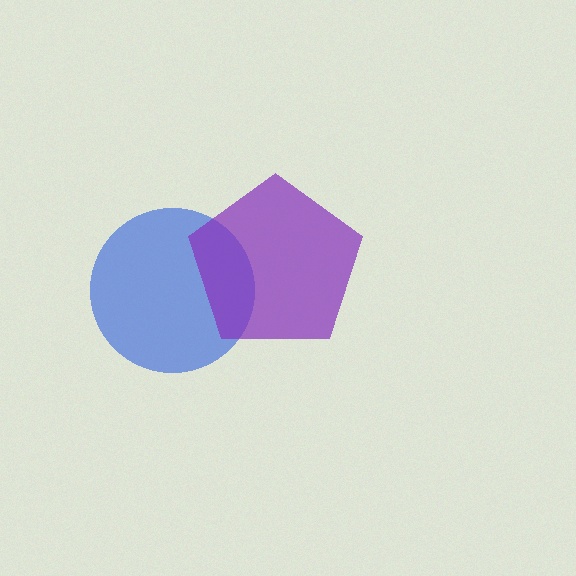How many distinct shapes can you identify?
There are 2 distinct shapes: a blue circle, a purple pentagon.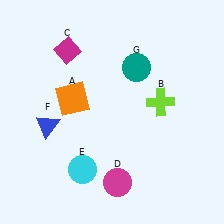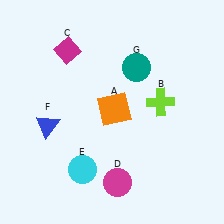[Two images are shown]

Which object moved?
The orange square (A) moved right.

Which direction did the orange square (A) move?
The orange square (A) moved right.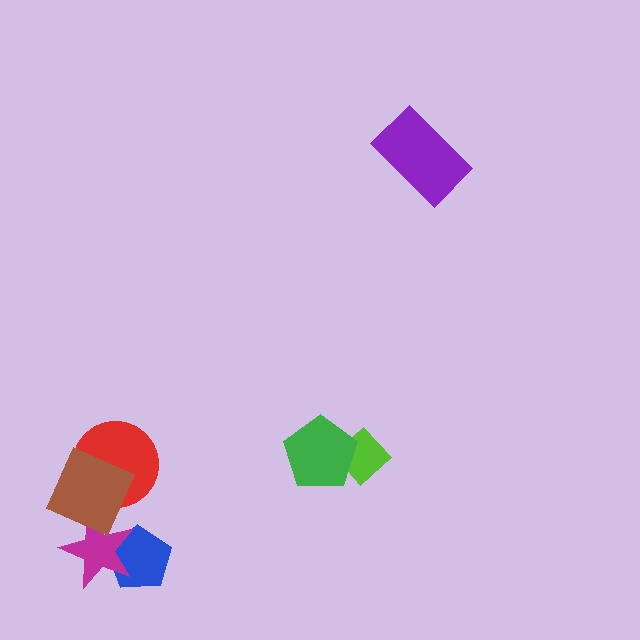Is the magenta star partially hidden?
Yes, it is partially covered by another shape.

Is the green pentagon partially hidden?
No, no other shape covers it.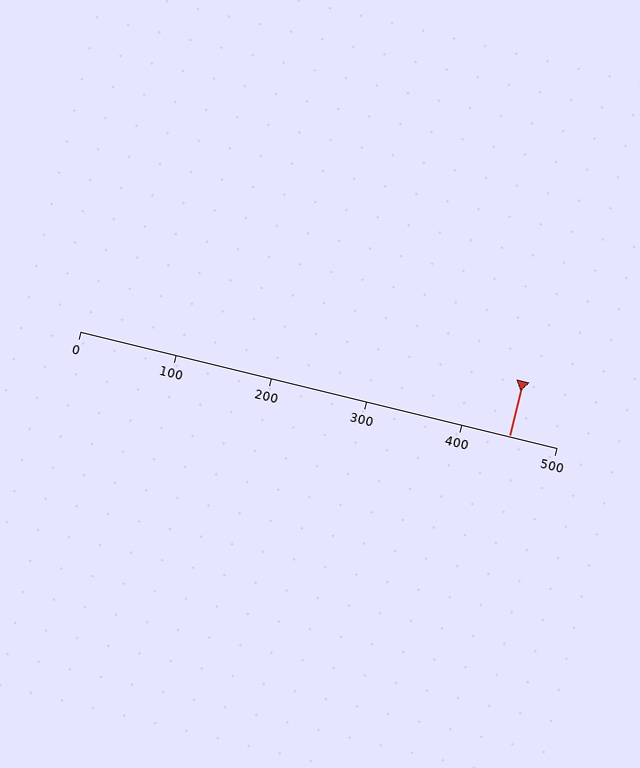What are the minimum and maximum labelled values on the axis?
The axis runs from 0 to 500.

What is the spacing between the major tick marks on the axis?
The major ticks are spaced 100 apart.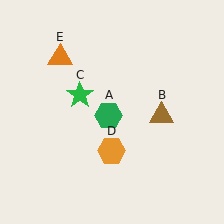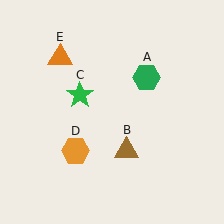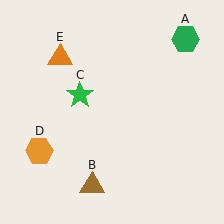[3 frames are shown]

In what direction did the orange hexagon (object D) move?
The orange hexagon (object D) moved left.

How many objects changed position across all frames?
3 objects changed position: green hexagon (object A), brown triangle (object B), orange hexagon (object D).